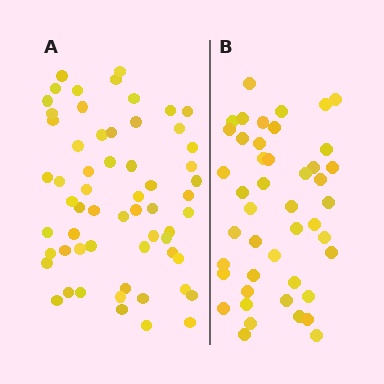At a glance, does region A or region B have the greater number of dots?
Region A (the left region) has more dots.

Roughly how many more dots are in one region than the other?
Region A has approximately 15 more dots than region B.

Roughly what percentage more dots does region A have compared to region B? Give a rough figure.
About 35% more.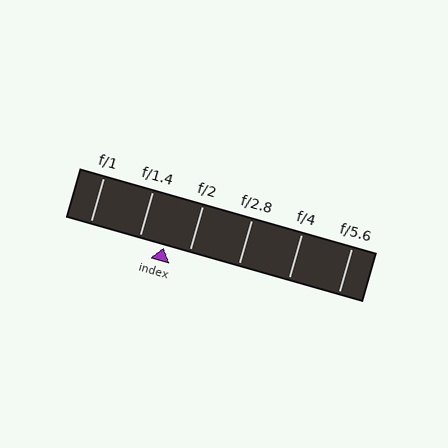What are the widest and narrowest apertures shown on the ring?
The widest aperture shown is f/1 and the narrowest is f/5.6.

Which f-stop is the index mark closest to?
The index mark is closest to f/1.4.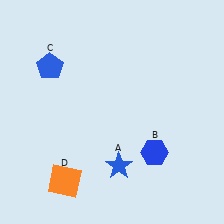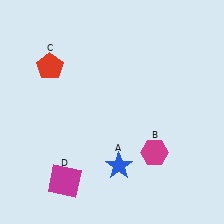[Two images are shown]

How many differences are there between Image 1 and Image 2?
There are 3 differences between the two images.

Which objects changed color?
B changed from blue to magenta. C changed from blue to red. D changed from orange to magenta.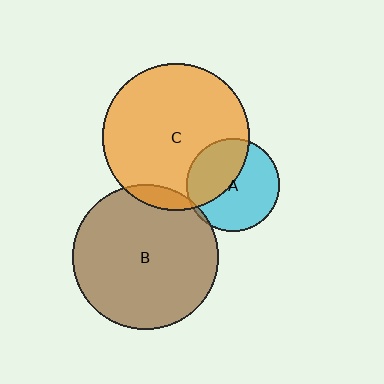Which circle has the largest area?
Circle C (orange).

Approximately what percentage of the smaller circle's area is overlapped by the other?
Approximately 40%.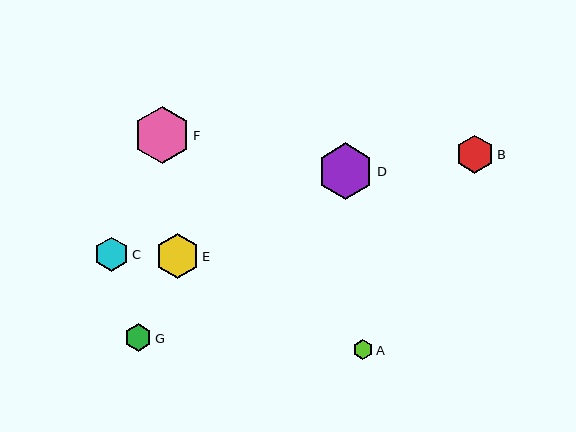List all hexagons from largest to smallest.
From largest to smallest: F, D, E, B, C, G, A.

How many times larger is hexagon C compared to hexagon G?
Hexagon C is approximately 1.3 times the size of hexagon G.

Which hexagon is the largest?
Hexagon F is the largest with a size of approximately 57 pixels.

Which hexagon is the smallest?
Hexagon A is the smallest with a size of approximately 19 pixels.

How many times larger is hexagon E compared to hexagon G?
Hexagon E is approximately 1.6 times the size of hexagon G.